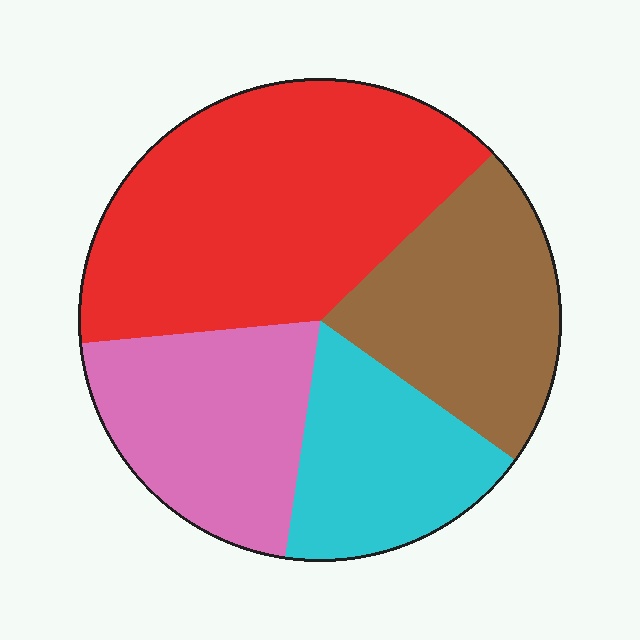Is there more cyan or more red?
Red.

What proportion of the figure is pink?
Pink takes up about one fifth (1/5) of the figure.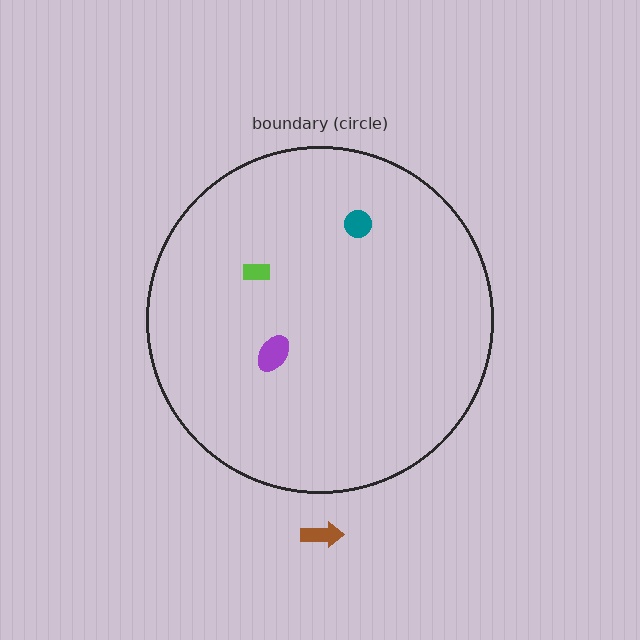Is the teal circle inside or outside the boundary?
Inside.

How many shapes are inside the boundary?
3 inside, 1 outside.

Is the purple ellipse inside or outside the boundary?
Inside.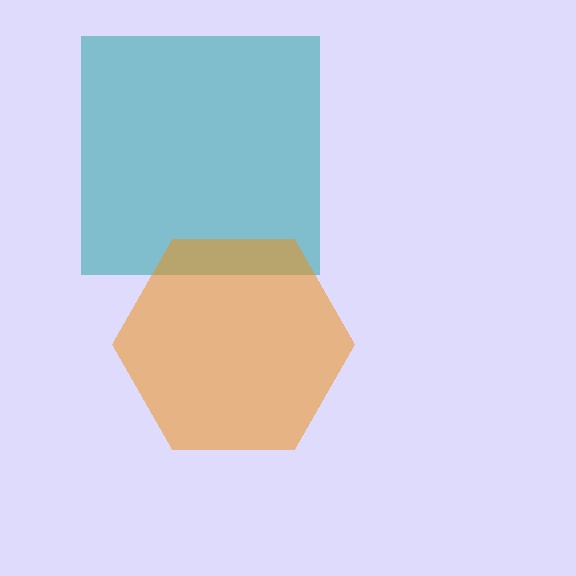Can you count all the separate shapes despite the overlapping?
Yes, there are 2 separate shapes.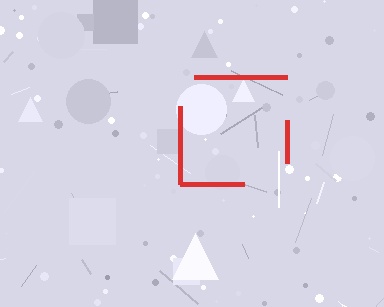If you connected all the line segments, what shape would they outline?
They would outline a square.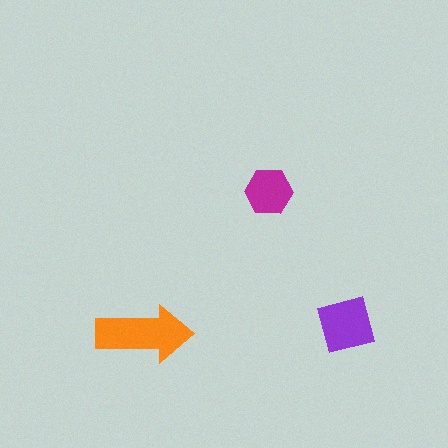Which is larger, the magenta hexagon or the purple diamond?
The purple diamond.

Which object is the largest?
The orange arrow.